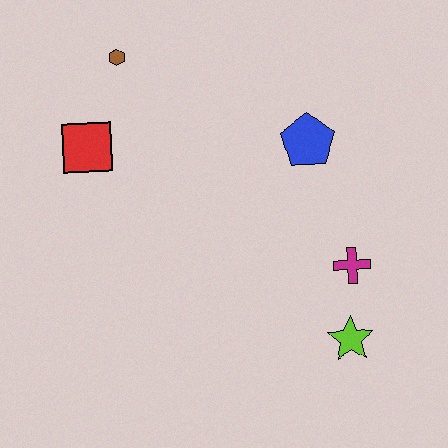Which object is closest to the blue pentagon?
The magenta cross is closest to the blue pentagon.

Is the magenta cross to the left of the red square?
No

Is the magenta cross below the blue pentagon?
Yes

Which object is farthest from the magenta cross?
The brown hexagon is farthest from the magenta cross.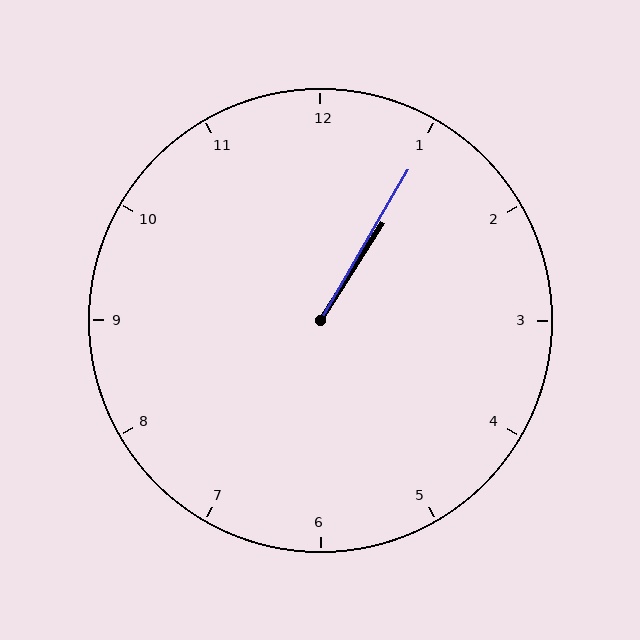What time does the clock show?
1:05.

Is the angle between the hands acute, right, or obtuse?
It is acute.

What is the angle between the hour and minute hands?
Approximately 2 degrees.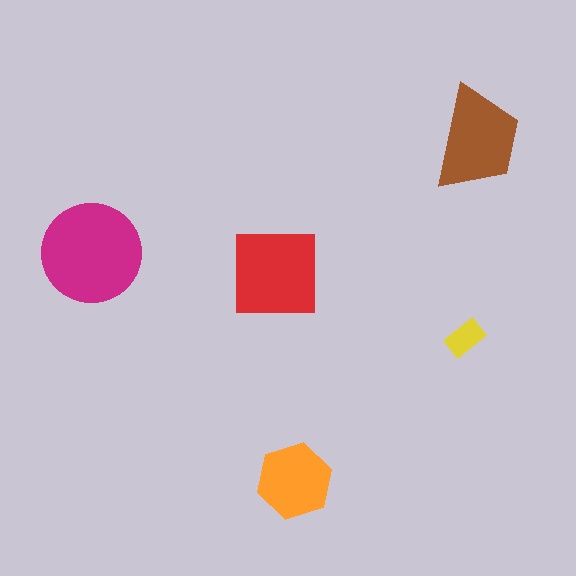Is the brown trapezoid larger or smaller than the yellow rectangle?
Larger.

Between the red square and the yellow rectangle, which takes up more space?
The red square.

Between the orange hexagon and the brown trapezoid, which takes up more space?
The brown trapezoid.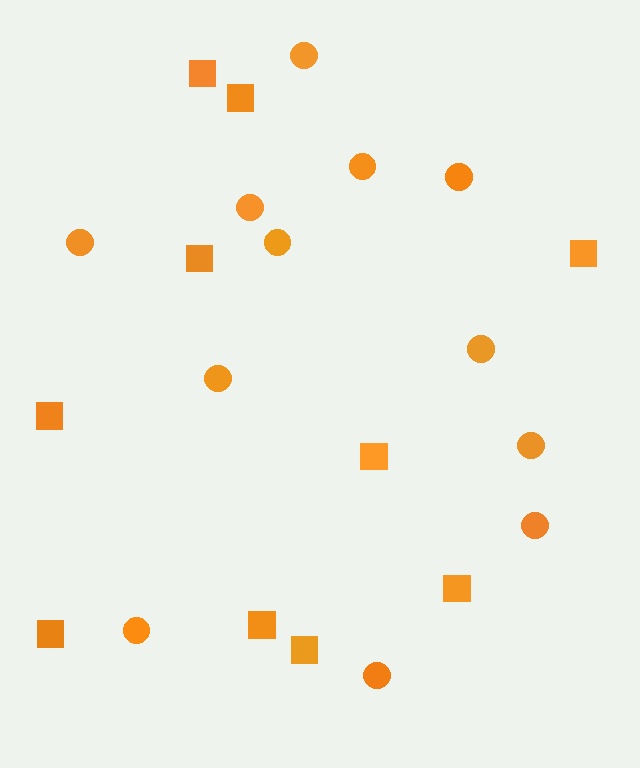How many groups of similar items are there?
There are 2 groups: one group of circles (12) and one group of squares (10).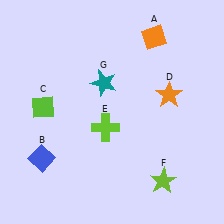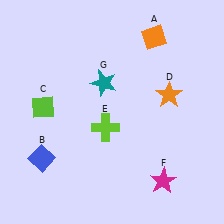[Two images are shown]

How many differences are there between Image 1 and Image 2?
There is 1 difference between the two images.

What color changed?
The star (F) changed from lime in Image 1 to magenta in Image 2.